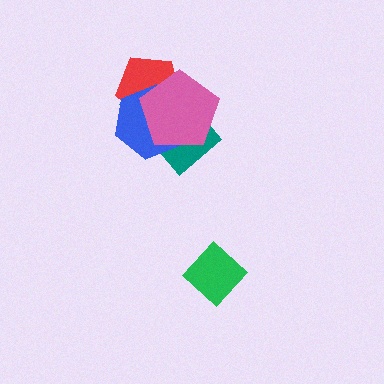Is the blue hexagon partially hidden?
Yes, it is partially covered by another shape.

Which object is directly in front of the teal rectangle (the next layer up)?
The red pentagon is directly in front of the teal rectangle.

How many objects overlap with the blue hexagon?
3 objects overlap with the blue hexagon.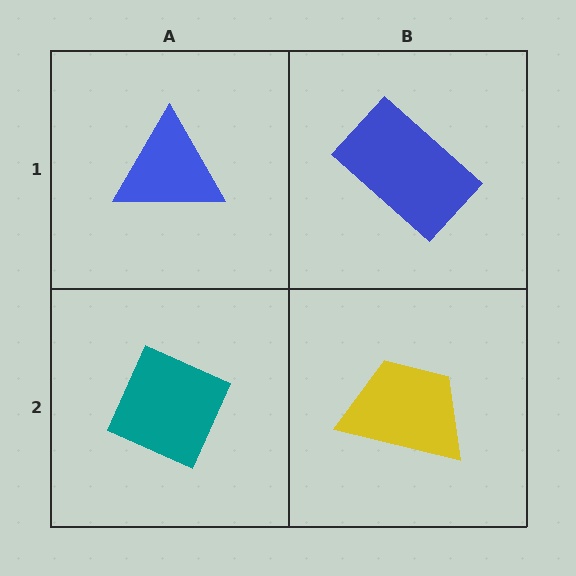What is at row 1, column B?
A blue rectangle.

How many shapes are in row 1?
2 shapes.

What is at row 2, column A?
A teal diamond.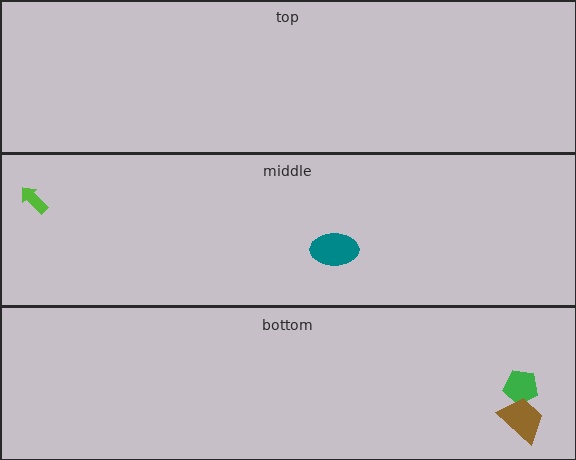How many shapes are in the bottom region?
2.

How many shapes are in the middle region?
2.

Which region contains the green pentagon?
The bottom region.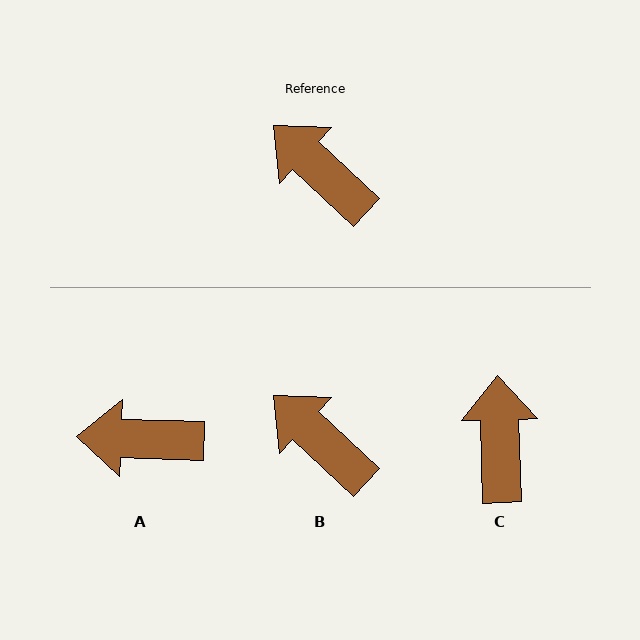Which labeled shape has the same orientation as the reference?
B.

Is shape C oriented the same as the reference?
No, it is off by about 45 degrees.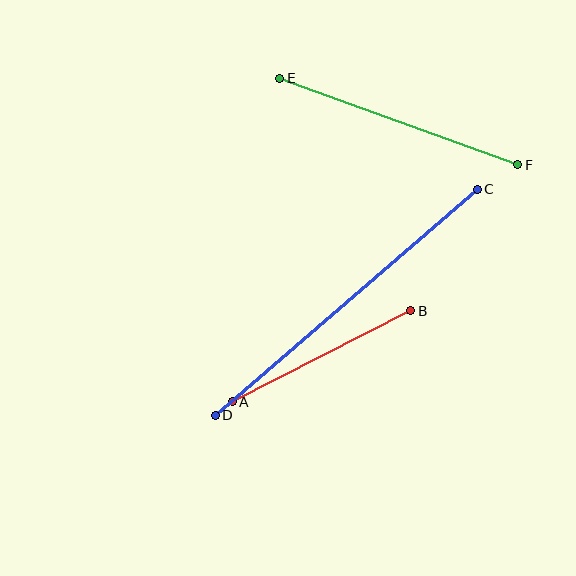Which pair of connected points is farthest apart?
Points C and D are farthest apart.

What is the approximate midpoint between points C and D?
The midpoint is at approximately (346, 302) pixels.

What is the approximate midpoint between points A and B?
The midpoint is at approximately (322, 356) pixels.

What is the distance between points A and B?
The distance is approximately 200 pixels.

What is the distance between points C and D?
The distance is approximately 346 pixels.